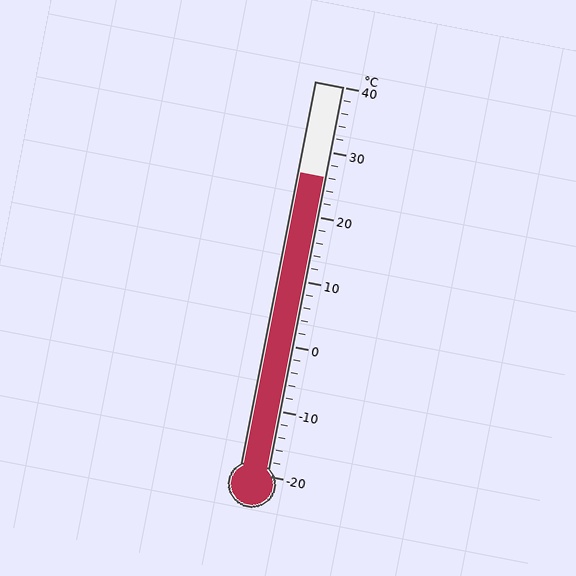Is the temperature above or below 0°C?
The temperature is above 0°C.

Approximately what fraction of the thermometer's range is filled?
The thermometer is filled to approximately 75% of its range.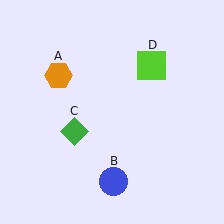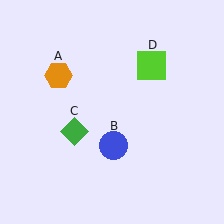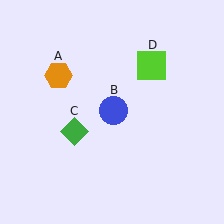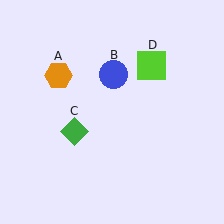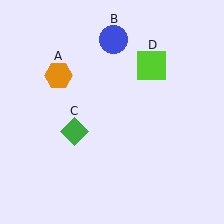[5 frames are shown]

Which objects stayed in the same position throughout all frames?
Orange hexagon (object A) and green diamond (object C) and lime square (object D) remained stationary.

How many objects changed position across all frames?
1 object changed position: blue circle (object B).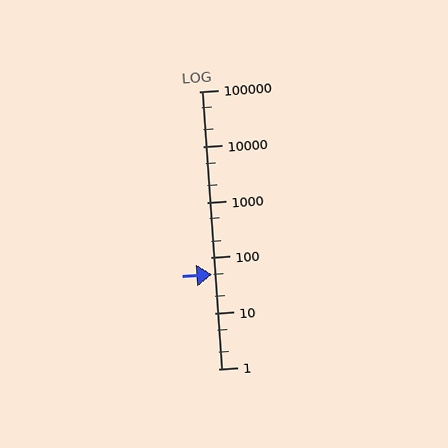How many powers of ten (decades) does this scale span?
The scale spans 5 decades, from 1 to 100000.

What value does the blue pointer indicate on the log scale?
The pointer indicates approximately 51.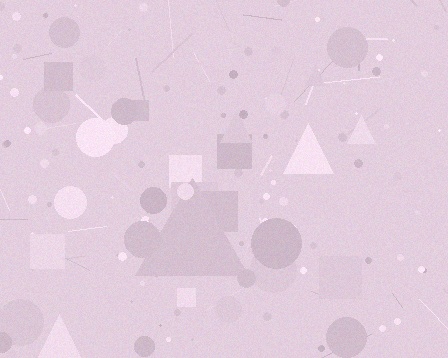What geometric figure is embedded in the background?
A triangle is embedded in the background.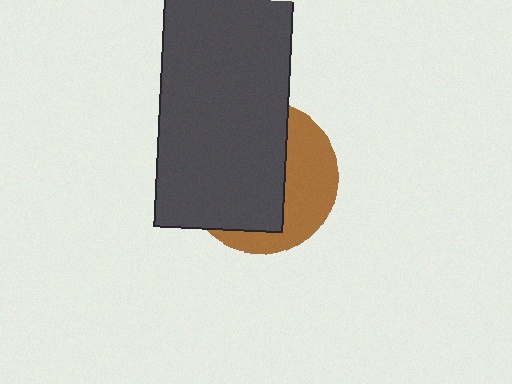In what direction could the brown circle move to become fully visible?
The brown circle could move right. That would shift it out from behind the dark gray rectangle entirely.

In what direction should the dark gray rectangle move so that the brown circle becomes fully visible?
The dark gray rectangle should move left. That is the shortest direction to clear the overlap and leave the brown circle fully visible.